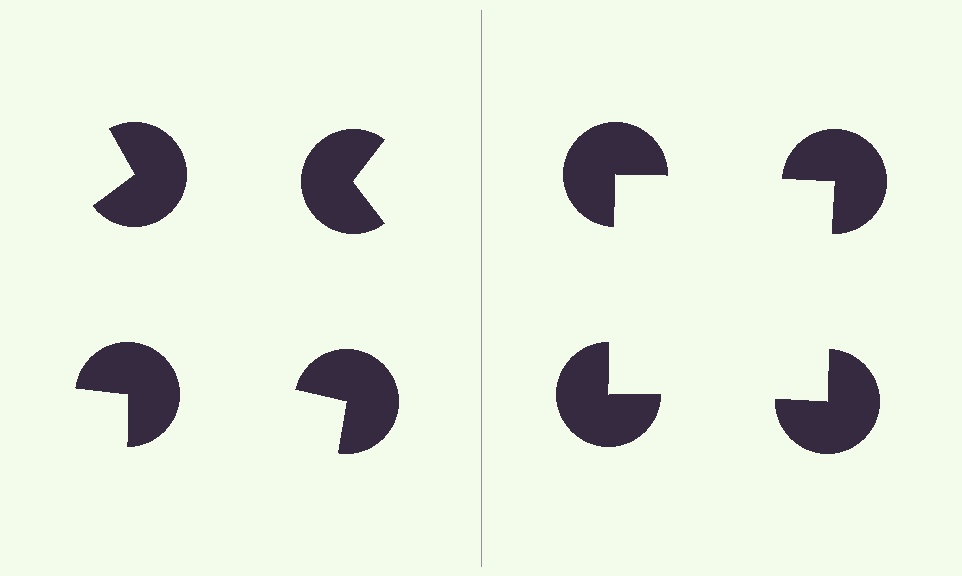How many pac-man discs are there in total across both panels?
8 — 4 on each side.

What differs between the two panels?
The pac-man discs are positioned identically on both sides; only the wedge orientations differ. On the right they align to a square; on the left they are misaligned.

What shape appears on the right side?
An illusory square.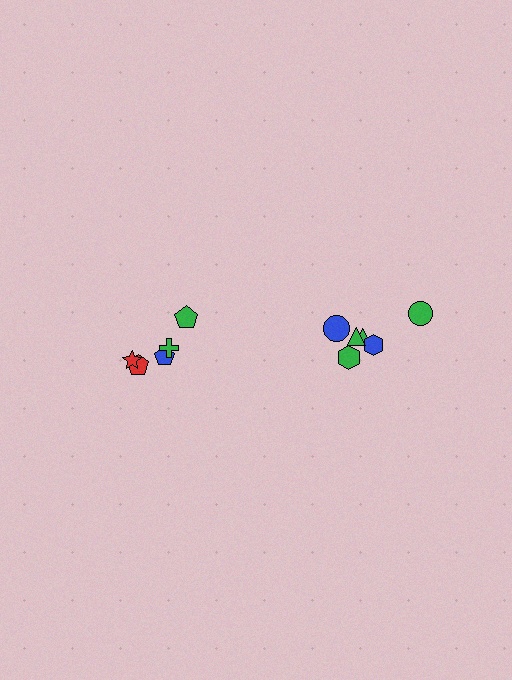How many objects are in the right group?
There are 7 objects.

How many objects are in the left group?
There are 5 objects.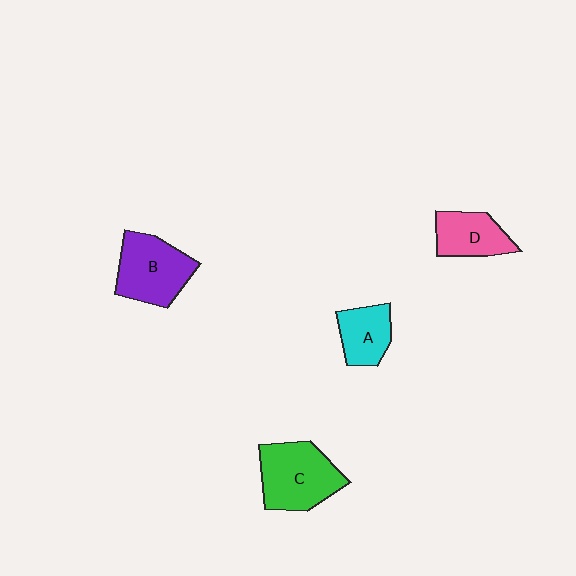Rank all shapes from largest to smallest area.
From largest to smallest: C (green), B (purple), D (pink), A (cyan).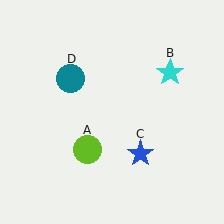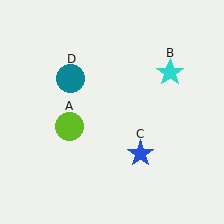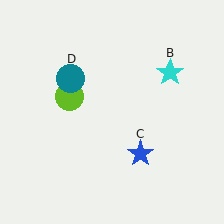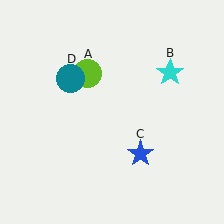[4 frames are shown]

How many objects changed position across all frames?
1 object changed position: lime circle (object A).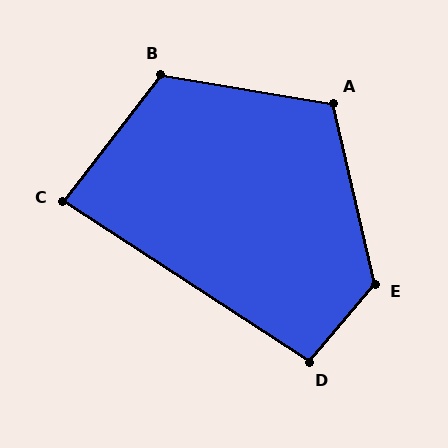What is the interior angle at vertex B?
Approximately 118 degrees (obtuse).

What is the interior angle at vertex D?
Approximately 97 degrees (obtuse).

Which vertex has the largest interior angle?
E, at approximately 127 degrees.